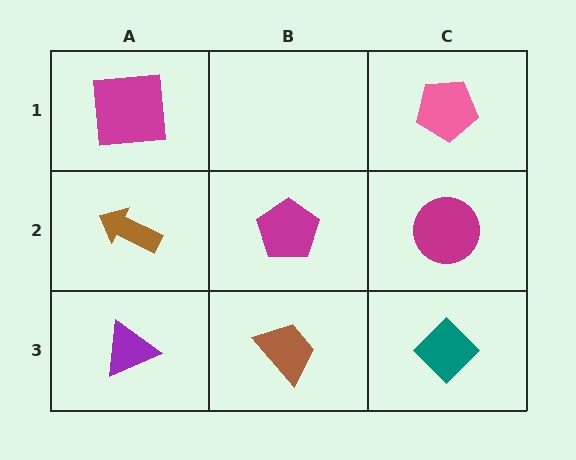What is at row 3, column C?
A teal diamond.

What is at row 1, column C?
A pink pentagon.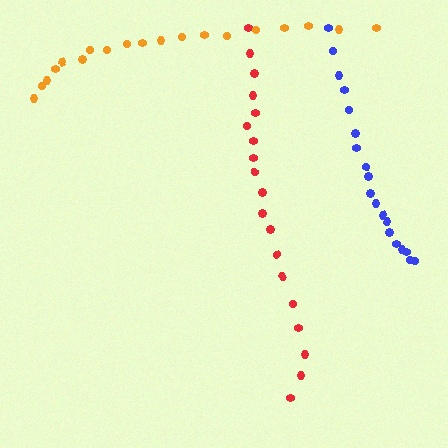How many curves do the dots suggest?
There are 3 distinct paths.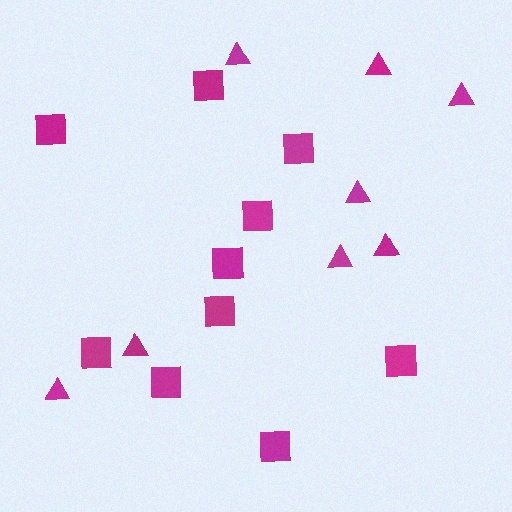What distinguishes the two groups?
There are 2 groups: one group of triangles (8) and one group of squares (10).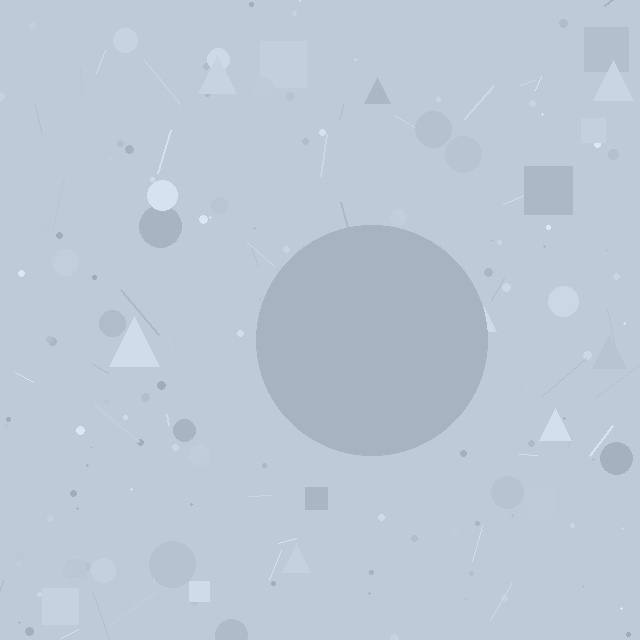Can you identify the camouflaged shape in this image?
The camouflaged shape is a circle.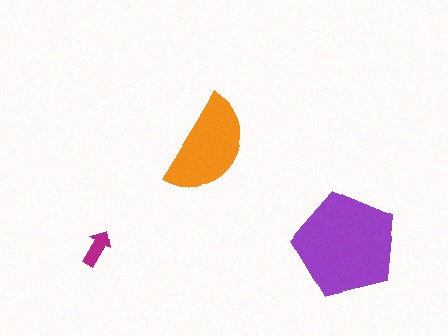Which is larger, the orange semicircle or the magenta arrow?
The orange semicircle.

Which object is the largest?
The purple pentagon.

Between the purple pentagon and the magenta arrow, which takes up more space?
The purple pentagon.